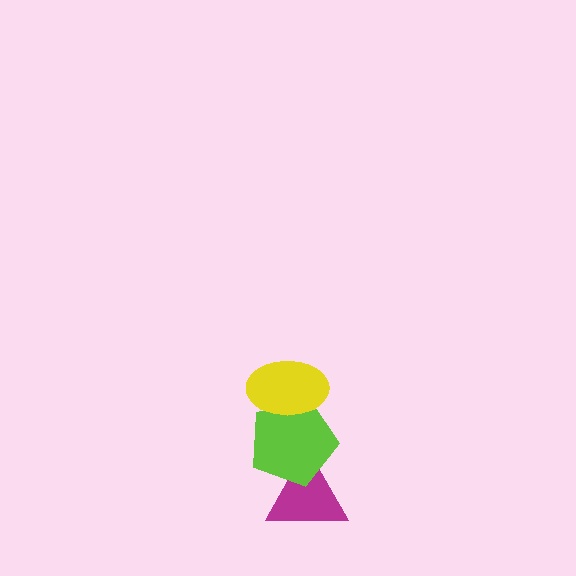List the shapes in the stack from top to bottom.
From top to bottom: the yellow ellipse, the lime pentagon, the magenta triangle.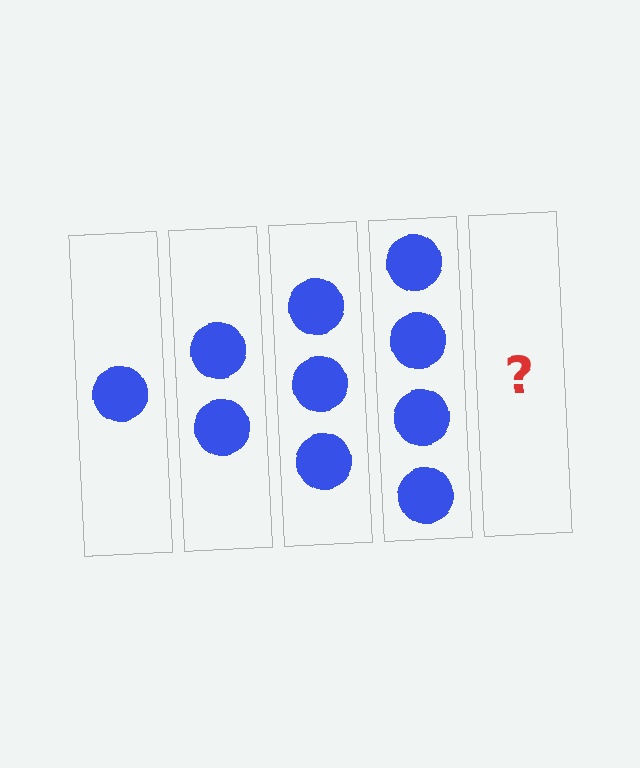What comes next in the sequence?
The next element should be 5 circles.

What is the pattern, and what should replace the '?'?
The pattern is that each step adds one more circle. The '?' should be 5 circles.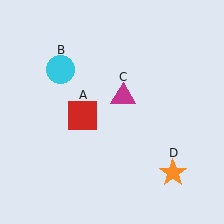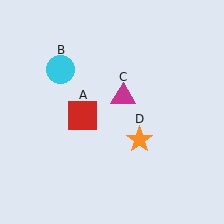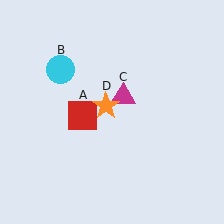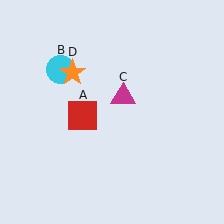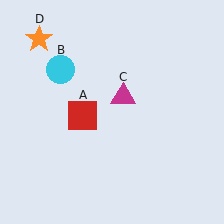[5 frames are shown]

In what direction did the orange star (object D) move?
The orange star (object D) moved up and to the left.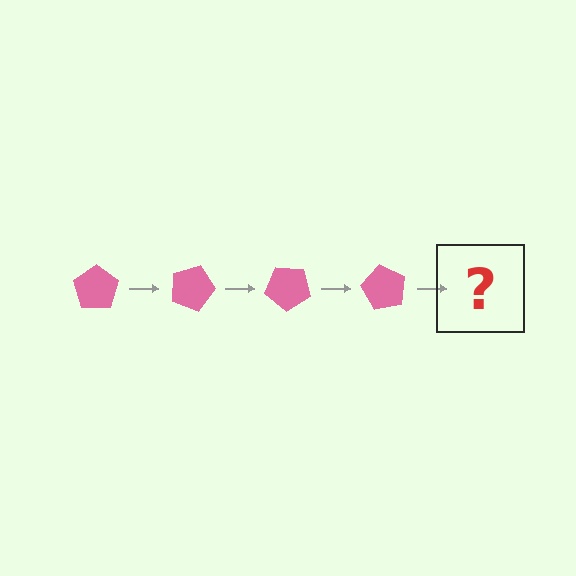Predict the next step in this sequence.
The next step is a pink pentagon rotated 80 degrees.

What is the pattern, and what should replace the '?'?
The pattern is that the pentagon rotates 20 degrees each step. The '?' should be a pink pentagon rotated 80 degrees.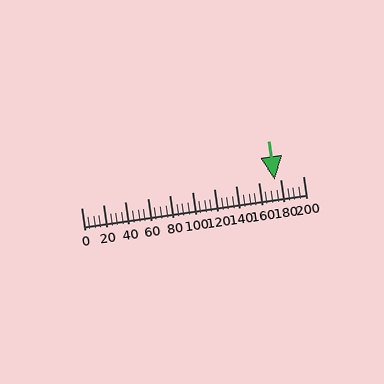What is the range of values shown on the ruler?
The ruler shows values from 0 to 200.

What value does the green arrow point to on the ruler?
The green arrow points to approximately 174.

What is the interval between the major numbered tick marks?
The major tick marks are spaced 20 units apart.